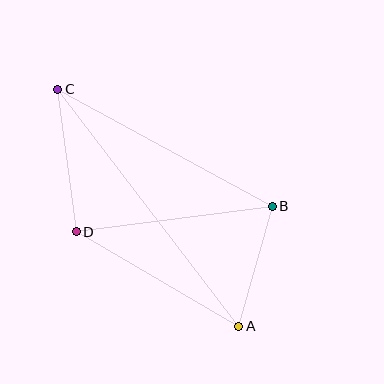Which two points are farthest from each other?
Points A and C are farthest from each other.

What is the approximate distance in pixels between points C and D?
The distance between C and D is approximately 144 pixels.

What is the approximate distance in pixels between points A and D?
The distance between A and D is approximately 188 pixels.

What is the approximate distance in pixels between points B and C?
The distance between B and C is approximately 244 pixels.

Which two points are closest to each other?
Points A and B are closest to each other.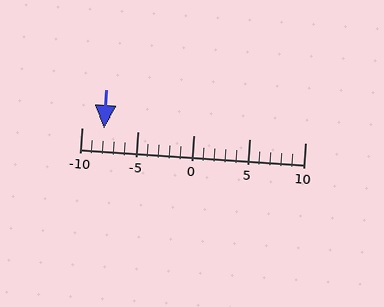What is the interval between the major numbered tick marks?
The major tick marks are spaced 5 units apart.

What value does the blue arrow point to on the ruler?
The blue arrow points to approximately -8.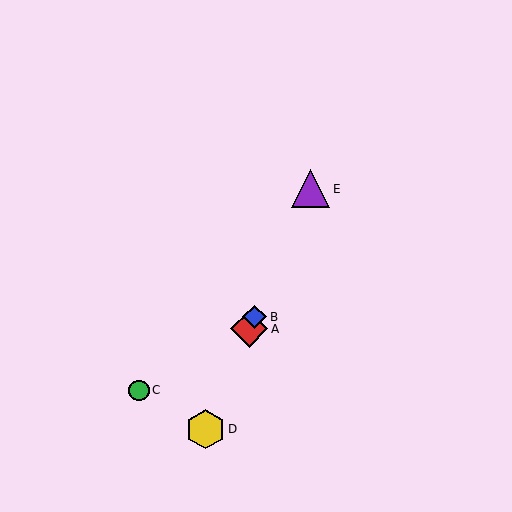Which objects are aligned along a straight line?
Objects A, B, D, E are aligned along a straight line.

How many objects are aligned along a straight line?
4 objects (A, B, D, E) are aligned along a straight line.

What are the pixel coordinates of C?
Object C is at (139, 390).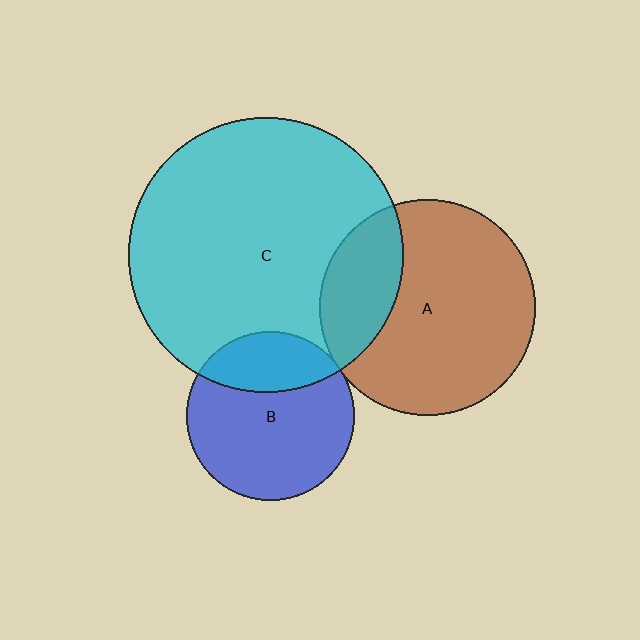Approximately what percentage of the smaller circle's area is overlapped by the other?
Approximately 25%.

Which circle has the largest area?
Circle C (cyan).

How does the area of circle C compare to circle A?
Approximately 1.6 times.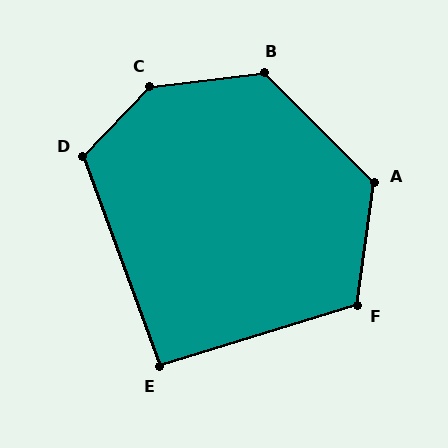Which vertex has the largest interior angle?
C, at approximately 140 degrees.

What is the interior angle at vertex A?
Approximately 127 degrees (obtuse).